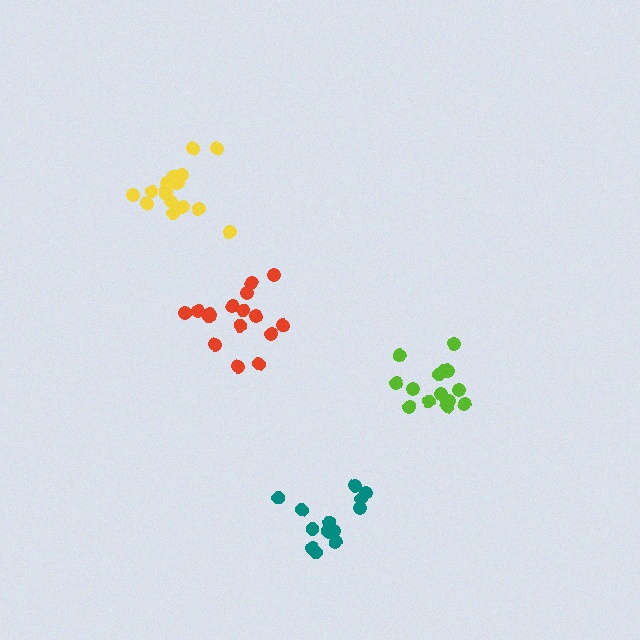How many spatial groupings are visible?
There are 4 spatial groupings.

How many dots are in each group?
Group 1: 17 dots, Group 2: 13 dots, Group 3: 16 dots, Group 4: 16 dots (62 total).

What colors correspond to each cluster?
The clusters are colored: yellow, teal, red, lime.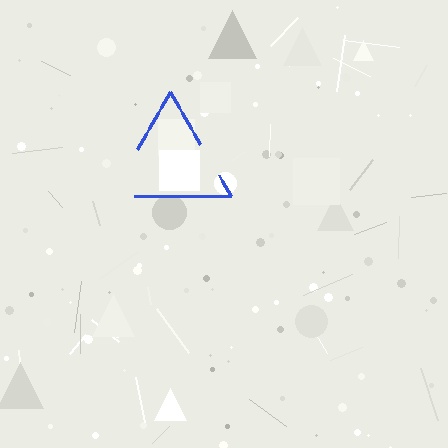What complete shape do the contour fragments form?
The contour fragments form a triangle.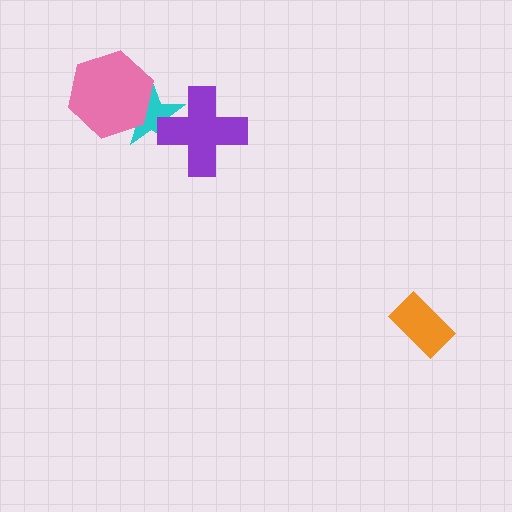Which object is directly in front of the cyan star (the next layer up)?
The pink hexagon is directly in front of the cyan star.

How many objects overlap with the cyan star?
2 objects overlap with the cyan star.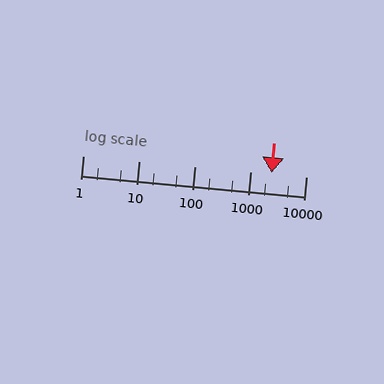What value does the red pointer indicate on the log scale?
The pointer indicates approximately 2400.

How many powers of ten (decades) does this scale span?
The scale spans 4 decades, from 1 to 10000.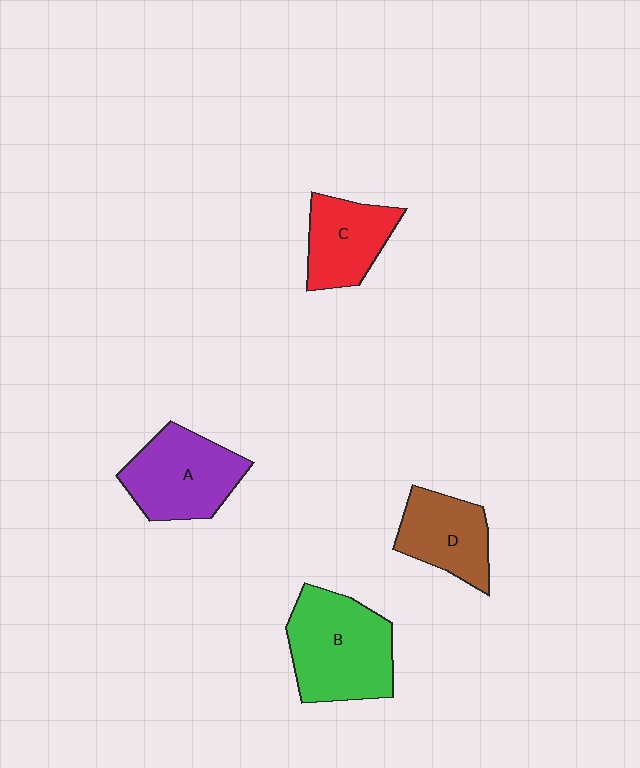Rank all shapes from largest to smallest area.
From largest to smallest: B (green), A (purple), D (brown), C (red).